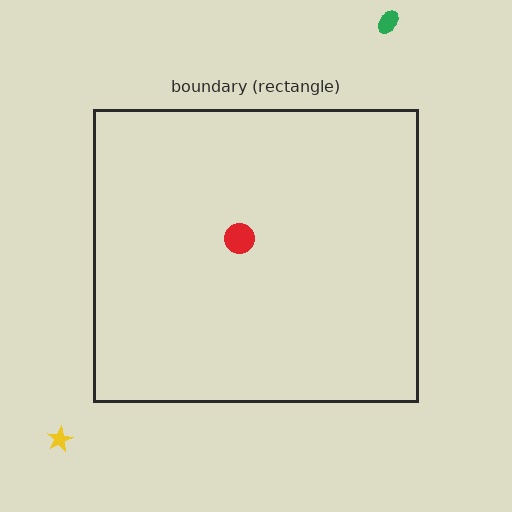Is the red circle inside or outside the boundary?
Inside.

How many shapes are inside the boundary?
1 inside, 2 outside.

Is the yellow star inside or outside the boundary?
Outside.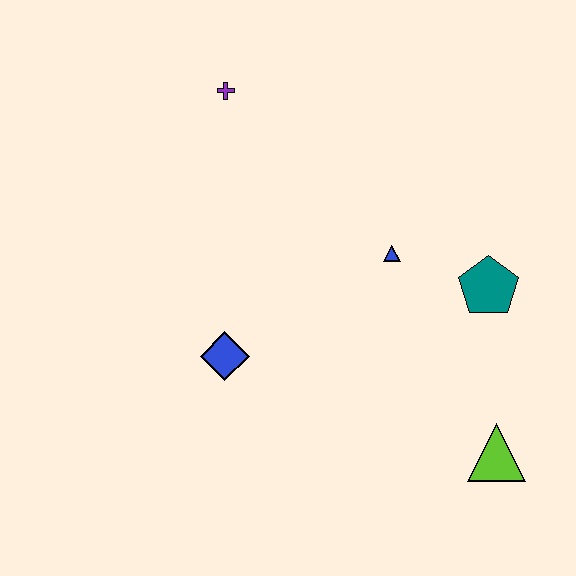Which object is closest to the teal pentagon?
The blue triangle is closest to the teal pentagon.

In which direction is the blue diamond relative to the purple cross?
The blue diamond is below the purple cross.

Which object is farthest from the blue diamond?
The lime triangle is farthest from the blue diamond.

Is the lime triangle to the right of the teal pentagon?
Yes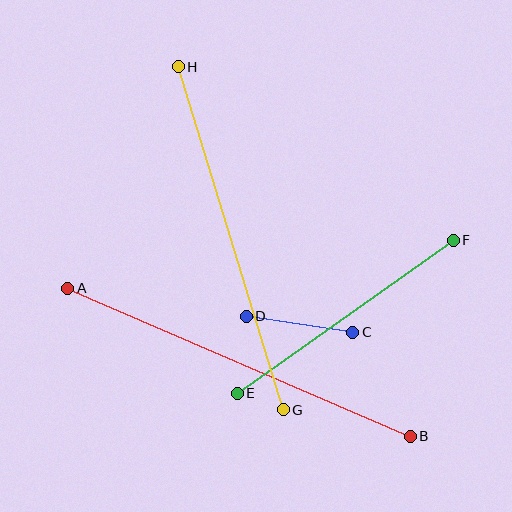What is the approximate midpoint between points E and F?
The midpoint is at approximately (345, 317) pixels.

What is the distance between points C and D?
The distance is approximately 108 pixels.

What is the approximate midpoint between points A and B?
The midpoint is at approximately (239, 362) pixels.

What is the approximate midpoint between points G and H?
The midpoint is at approximately (231, 238) pixels.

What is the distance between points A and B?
The distance is approximately 373 pixels.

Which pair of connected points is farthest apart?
Points A and B are farthest apart.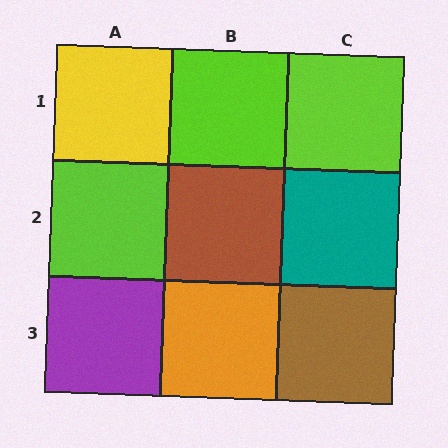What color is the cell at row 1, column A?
Yellow.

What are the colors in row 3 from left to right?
Purple, orange, brown.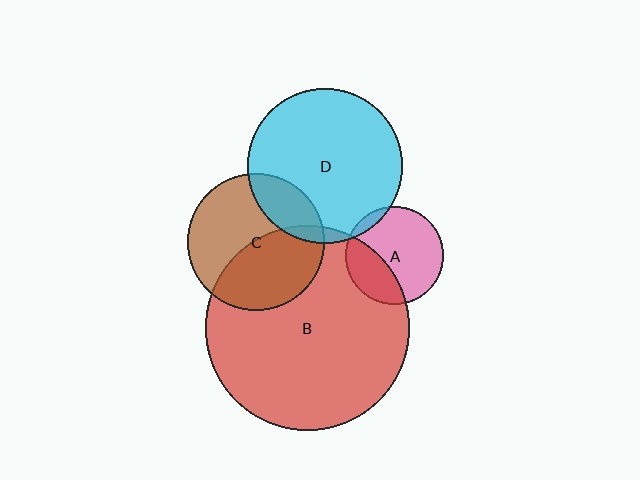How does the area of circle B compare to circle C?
Approximately 2.2 times.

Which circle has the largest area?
Circle B (red).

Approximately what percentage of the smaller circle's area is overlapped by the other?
Approximately 20%.